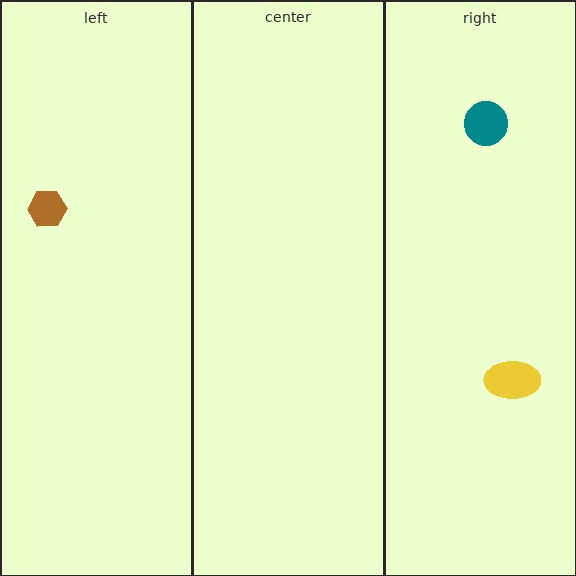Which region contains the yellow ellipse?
The right region.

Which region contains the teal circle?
The right region.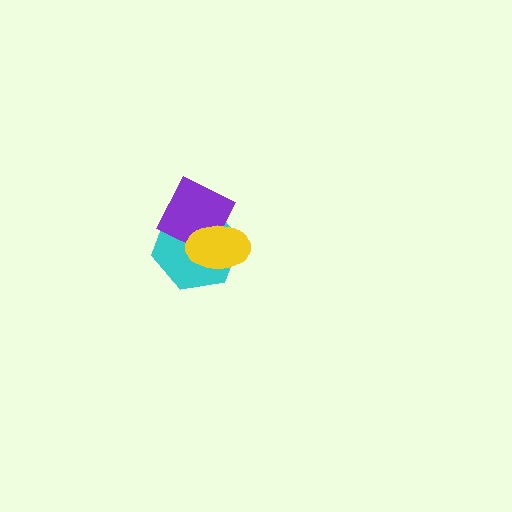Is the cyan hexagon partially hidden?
Yes, it is partially covered by another shape.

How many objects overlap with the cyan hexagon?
2 objects overlap with the cyan hexagon.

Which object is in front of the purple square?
The yellow ellipse is in front of the purple square.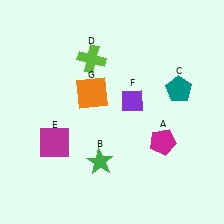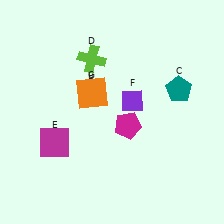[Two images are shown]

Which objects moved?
The objects that moved are: the magenta pentagon (A), the green star (B).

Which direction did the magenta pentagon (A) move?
The magenta pentagon (A) moved left.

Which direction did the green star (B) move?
The green star (B) moved up.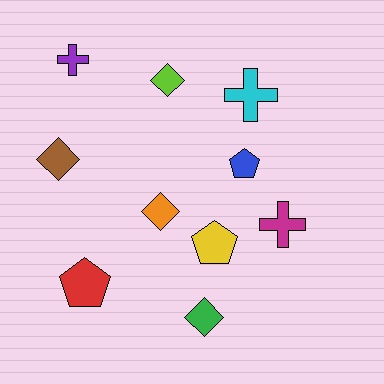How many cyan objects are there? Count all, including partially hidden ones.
There is 1 cyan object.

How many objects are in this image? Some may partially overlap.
There are 10 objects.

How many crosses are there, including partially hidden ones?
There are 3 crosses.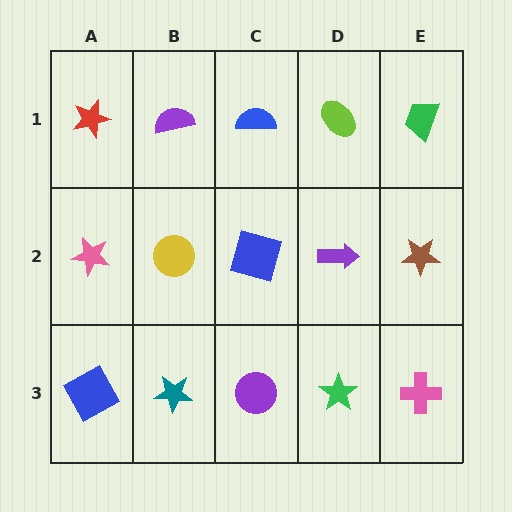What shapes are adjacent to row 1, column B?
A yellow circle (row 2, column B), a red star (row 1, column A), a blue semicircle (row 1, column C).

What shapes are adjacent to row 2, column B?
A purple semicircle (row 1, column B), a teal star (row 3, column B), a pink star (row 2, column A), a blue square (row 2, column C).